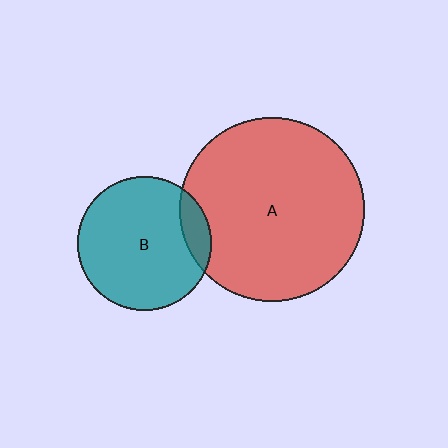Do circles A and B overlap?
Yes.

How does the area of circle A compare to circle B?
Approximately 1.9 times.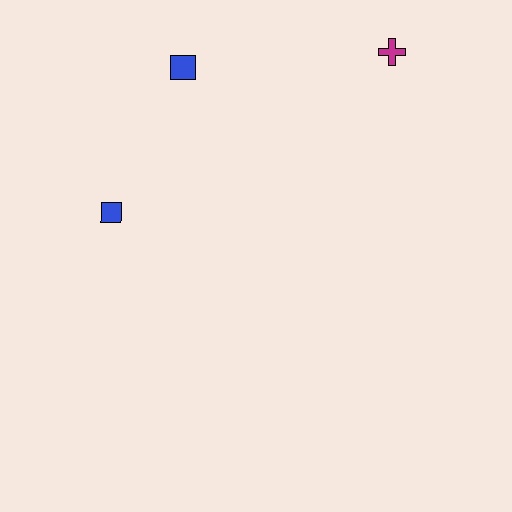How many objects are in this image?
There are 3 objects.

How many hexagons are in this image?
There are no hexagons.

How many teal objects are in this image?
There are no teal objects.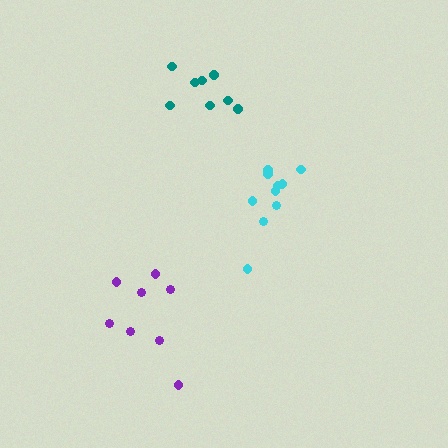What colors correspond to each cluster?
The clusters are colored: cyan, purple, teal.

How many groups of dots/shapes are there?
There are 3 groups.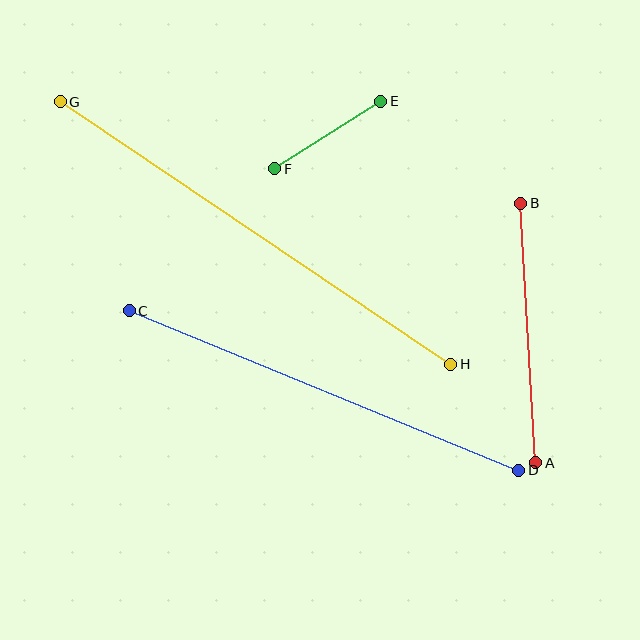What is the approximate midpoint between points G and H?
The midpoint is at approximately (255, 233) pixels.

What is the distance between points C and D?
The distance is approximately 421 pixels.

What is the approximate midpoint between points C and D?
The midpoint is at approximately (324, 391) pixels.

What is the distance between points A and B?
The distance is approximately 260 pixels.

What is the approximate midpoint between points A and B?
The midpoint is at approximately (528, 333) pixels.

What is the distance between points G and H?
The distance is approximately 471 pixels.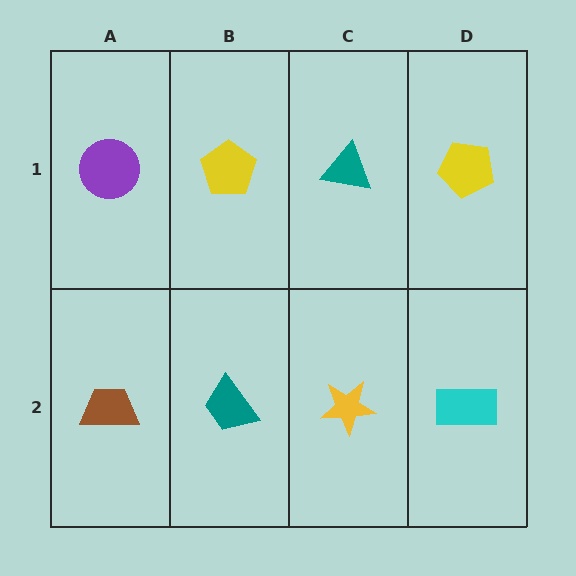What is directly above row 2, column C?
A teal triangle.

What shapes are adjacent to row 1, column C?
A yellow star (row 2, column C), a yellow pentagon (row 1, column B), a yellow pentagon (row 1, column D).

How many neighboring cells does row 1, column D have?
2.